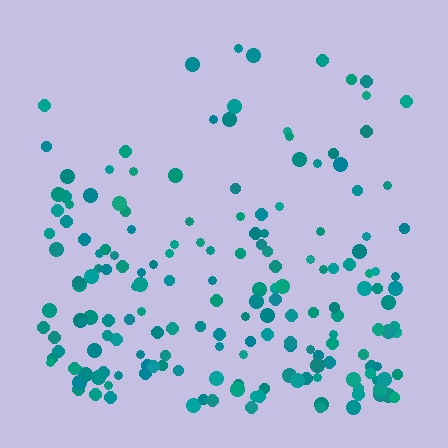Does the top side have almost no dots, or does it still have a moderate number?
Still a moderate number, just noticeably fewer than the bottom.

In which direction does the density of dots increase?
From top to bottom, with the bottom side densest.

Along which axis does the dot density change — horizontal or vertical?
Vertical.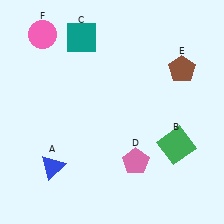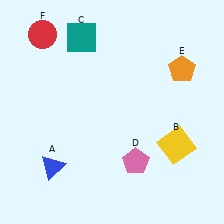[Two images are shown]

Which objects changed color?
B changed from green to yellow. E changed from brown to orange. F changed from pink to red.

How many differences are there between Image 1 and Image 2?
There are 3 differences between the two images.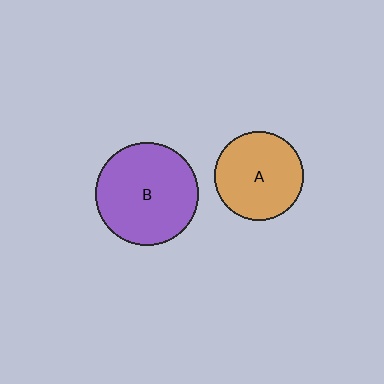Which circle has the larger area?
Circle B (purple).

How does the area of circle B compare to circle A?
Approximately 1.3 times.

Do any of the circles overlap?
No, none of the circles overlap.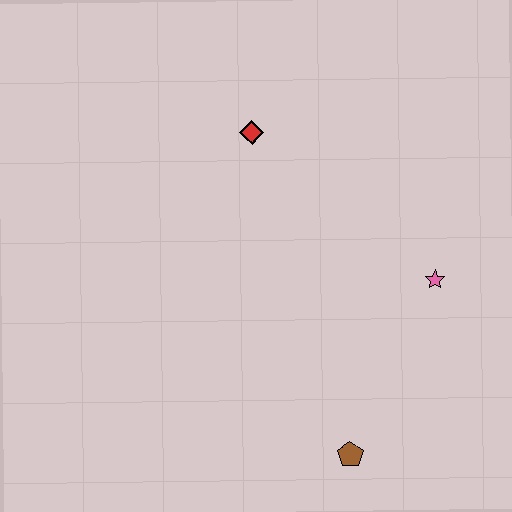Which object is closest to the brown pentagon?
The pink star is closest to the brown pentagon.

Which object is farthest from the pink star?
The red diamond is farthest from the pink star.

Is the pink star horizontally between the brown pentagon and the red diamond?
No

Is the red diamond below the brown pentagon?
No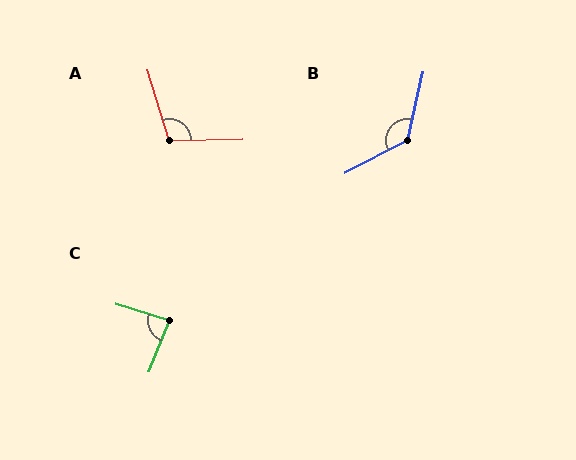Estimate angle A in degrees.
Approximately 106 degrees.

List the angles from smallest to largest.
C (85°), A (106°), B (130°).